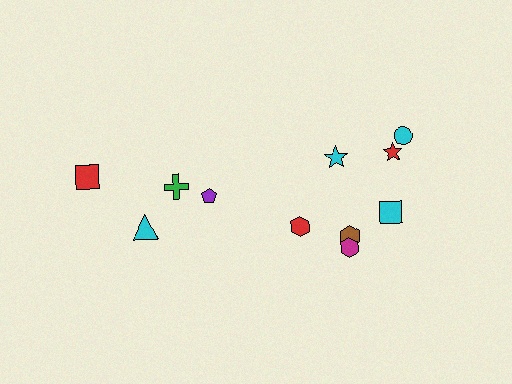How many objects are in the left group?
There are 4 objects.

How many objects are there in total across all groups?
There are 11 objects.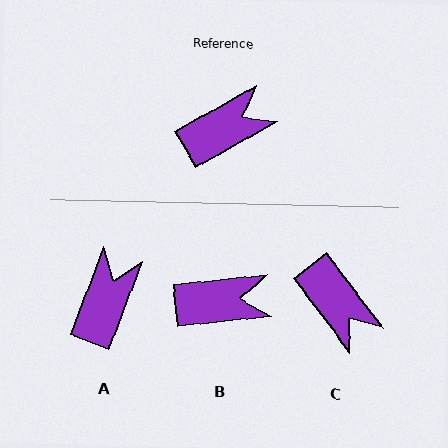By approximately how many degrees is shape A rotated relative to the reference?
Approximately 39 degrees counter-clockwise.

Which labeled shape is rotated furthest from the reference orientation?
C, about 82 degrees away.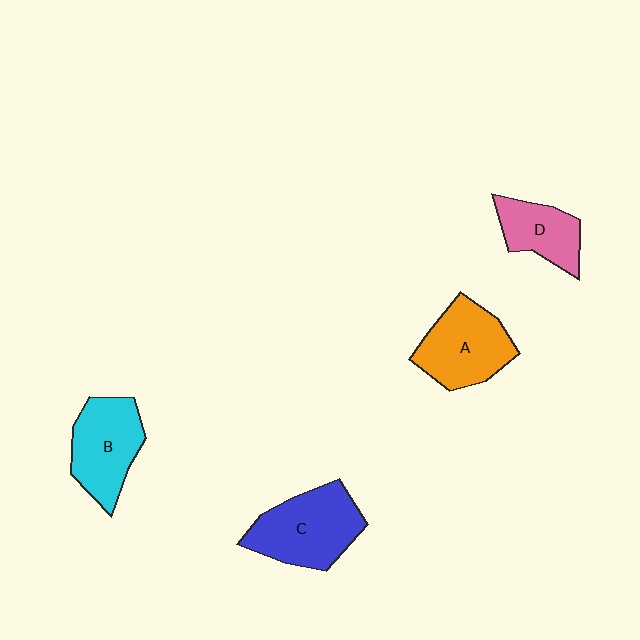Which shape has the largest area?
Shape C (blue).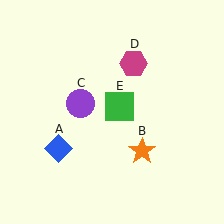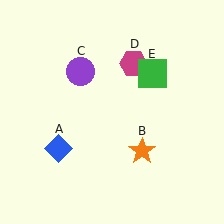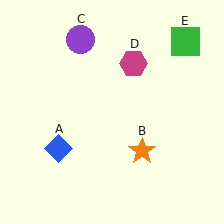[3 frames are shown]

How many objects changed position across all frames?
2 objects changed position: purple circle (object C), green square (object E).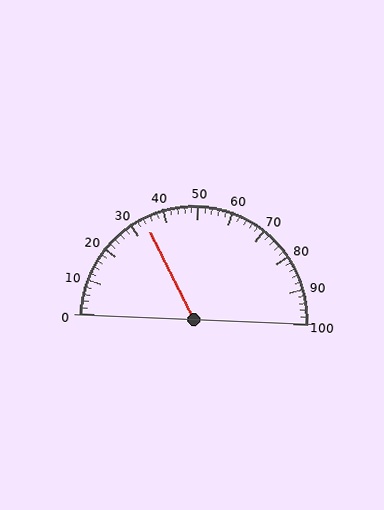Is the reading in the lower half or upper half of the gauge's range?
The reading is in the lower half of the range (0 to 100).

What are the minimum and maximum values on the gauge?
The gauge ranges from 0 to 100.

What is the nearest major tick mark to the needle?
The nearest major tick mark is 30.